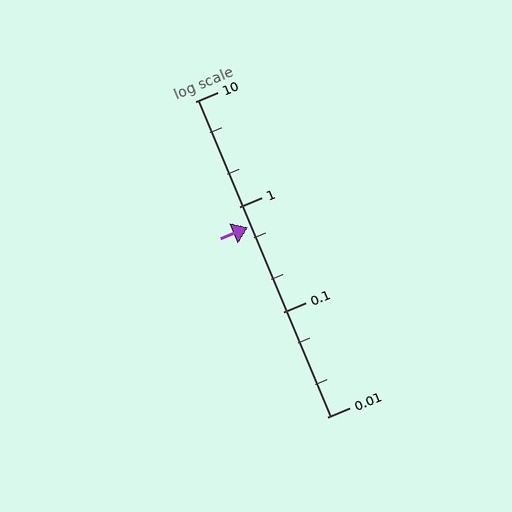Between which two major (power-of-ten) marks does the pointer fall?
The pointer is between 0.1 and 1.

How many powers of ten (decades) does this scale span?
The scale spans 3 decades, from 0.01 to 10.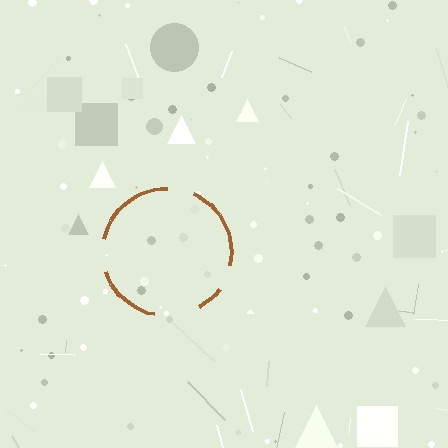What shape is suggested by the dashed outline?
The dashed outline suggests a circle.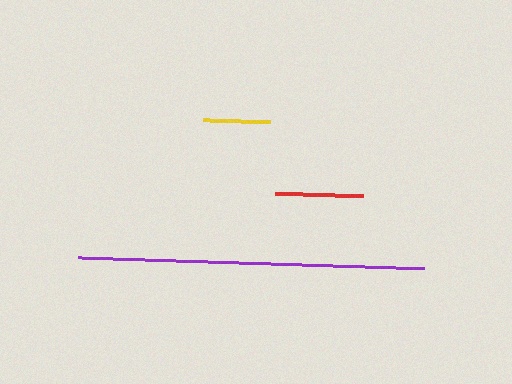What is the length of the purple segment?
The purple segment is approximately 346 pixels long.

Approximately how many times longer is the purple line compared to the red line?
The purple line is approximately 3.9 times the length of the red line.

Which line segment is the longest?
The purple line is the longest at approximately 346 pixels.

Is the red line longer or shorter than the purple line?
The purple line is longer than the red line.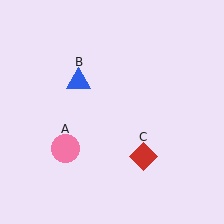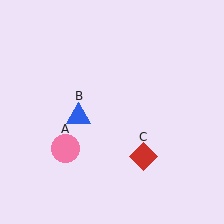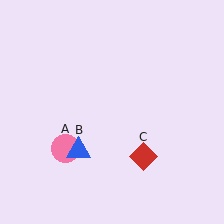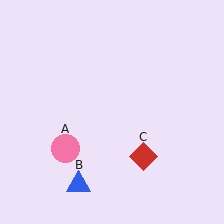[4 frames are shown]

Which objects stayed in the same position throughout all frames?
Pink circle (object A) and red diamond (object C) remained stationary.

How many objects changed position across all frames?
1 object changed position: blue triangle (object B).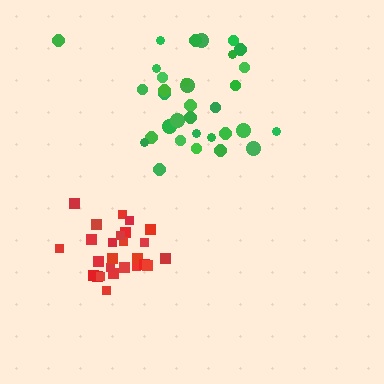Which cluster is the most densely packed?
Red.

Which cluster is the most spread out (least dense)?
Green.